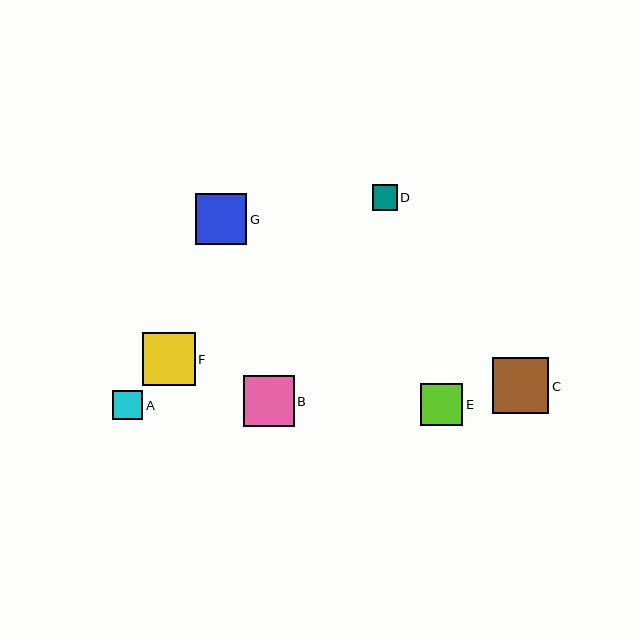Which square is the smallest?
Square D is the smallest with a size of approximately 25 pixels.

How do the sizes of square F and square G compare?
Square F and square G are approximately the same size.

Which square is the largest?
Square C is the largest with a size of approximately 56 pixels.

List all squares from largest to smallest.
From largest to smallest: C, F, B, G, E, A, D.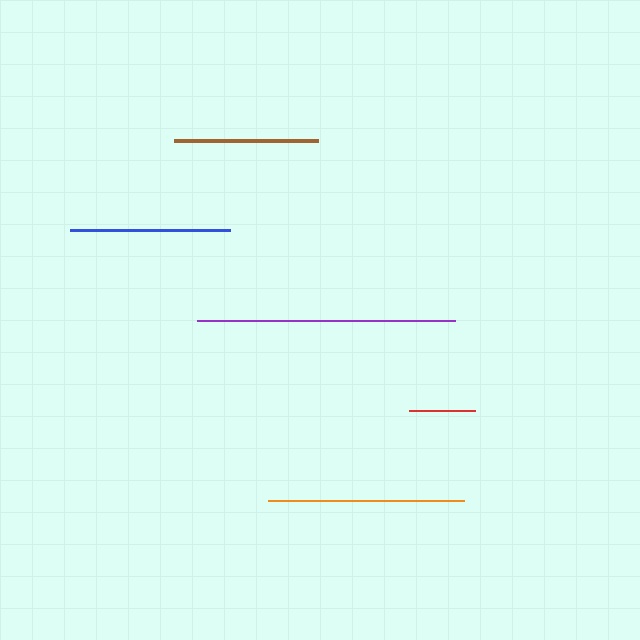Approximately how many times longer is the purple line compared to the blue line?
The purple line is approximately 1.6 times the length of the blue line.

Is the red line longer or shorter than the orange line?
The orange line is longer than the red line.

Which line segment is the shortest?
The red line is the shortest at approximately 66 pixels.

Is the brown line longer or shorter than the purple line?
The purple line is longer than the brown line.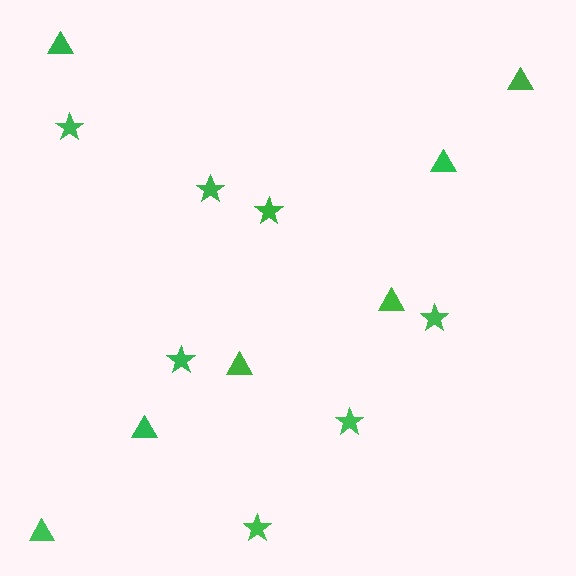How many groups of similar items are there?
There are 2 groups: one group of stars (7) and one group of triangles (7).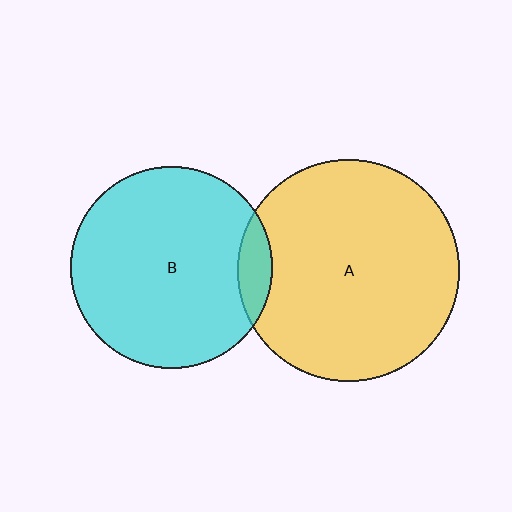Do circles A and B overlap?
Yes.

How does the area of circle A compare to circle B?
Approximately 1.2 times.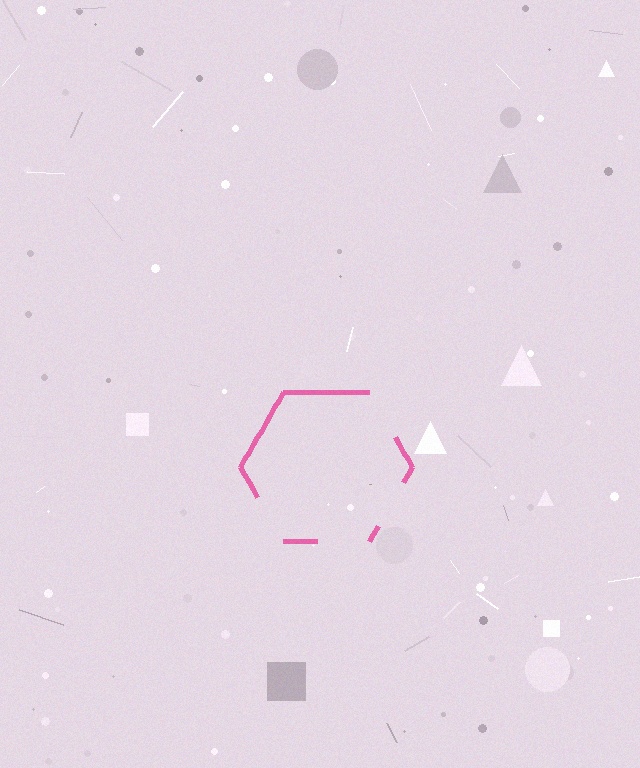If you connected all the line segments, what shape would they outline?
They would outline a hexagon.